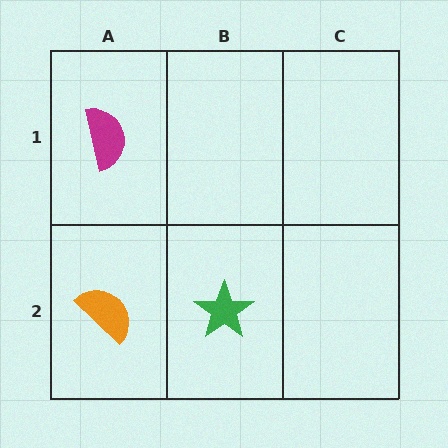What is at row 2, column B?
A green star.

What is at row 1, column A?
A magenta semicircle.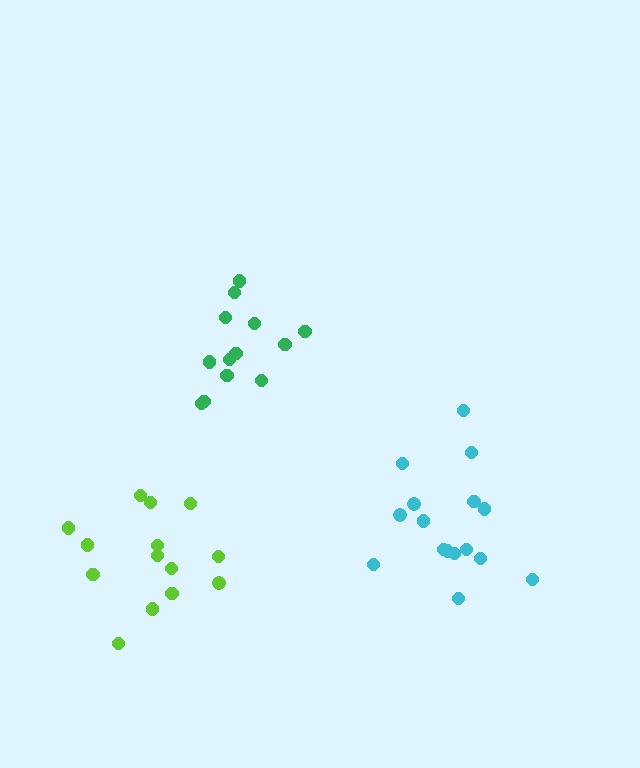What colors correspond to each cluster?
The clusters are colored: cyan, green, lime.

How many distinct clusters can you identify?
There are 3 distinct clusters.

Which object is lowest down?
The lime cluster is bottommost.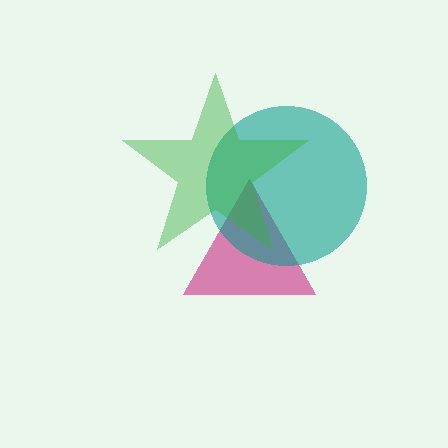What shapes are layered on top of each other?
The layered shapes are: a magenta triangle, a teal circle, a green star.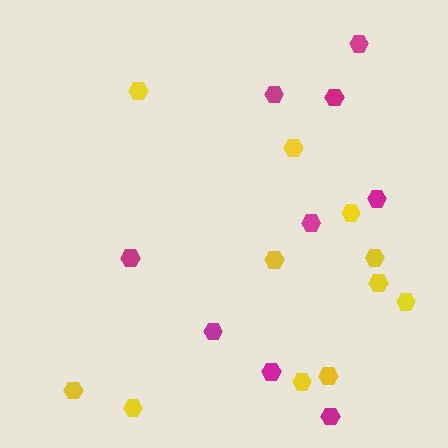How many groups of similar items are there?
There are 2 groups: one group of magenta hexagons (9) and one group of yellow hexagons (11).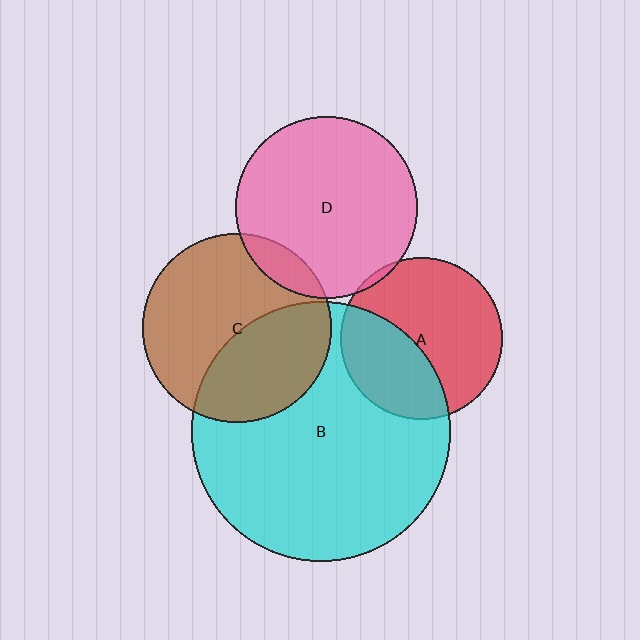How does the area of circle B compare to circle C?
Approximately 1.9 times.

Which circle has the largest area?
Circle B (cyan).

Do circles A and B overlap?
Yes.